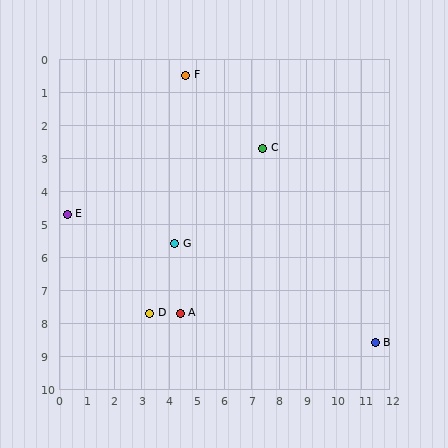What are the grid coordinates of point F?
Point F is at approximately (4.6, 0.5).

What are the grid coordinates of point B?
Point B is at approximately (11.5, 8.6).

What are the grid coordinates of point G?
Point G is at approximately (4.2, 5.6).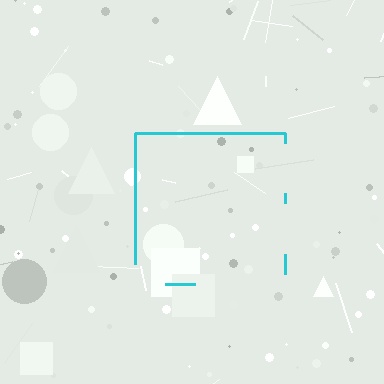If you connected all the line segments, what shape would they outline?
They would outline a square.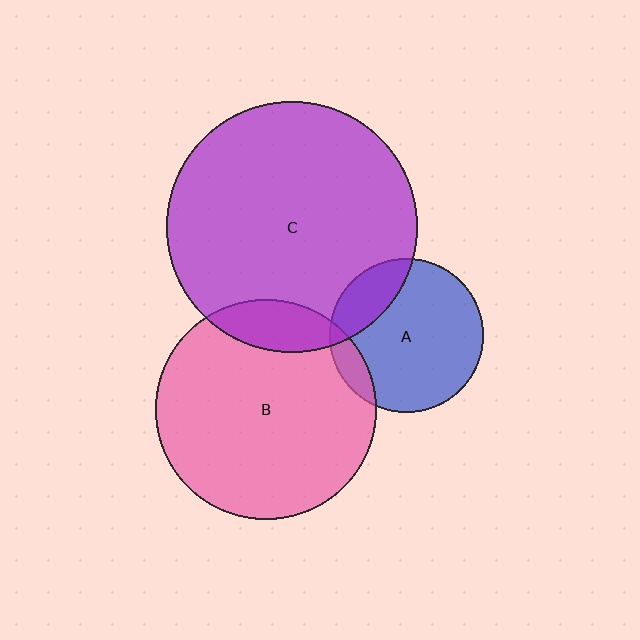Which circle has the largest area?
Circle C (purple).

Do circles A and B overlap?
Yes.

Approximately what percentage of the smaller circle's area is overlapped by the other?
Approximately 10%.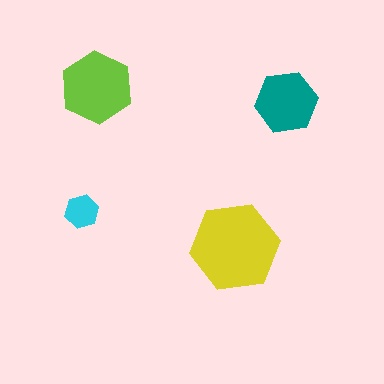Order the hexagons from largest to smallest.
the yellow one, the lime one, the teal one, the cyan one.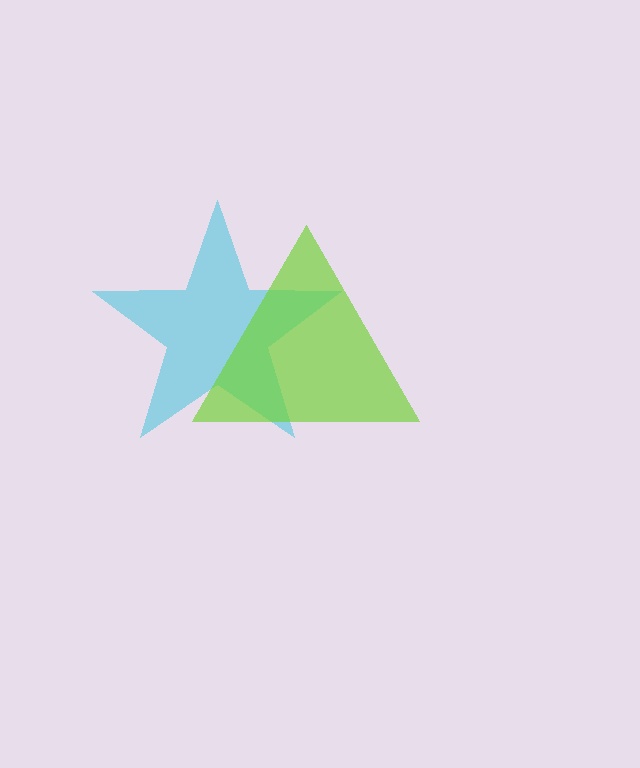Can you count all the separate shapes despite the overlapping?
Yes, there are 2 separate shapes.